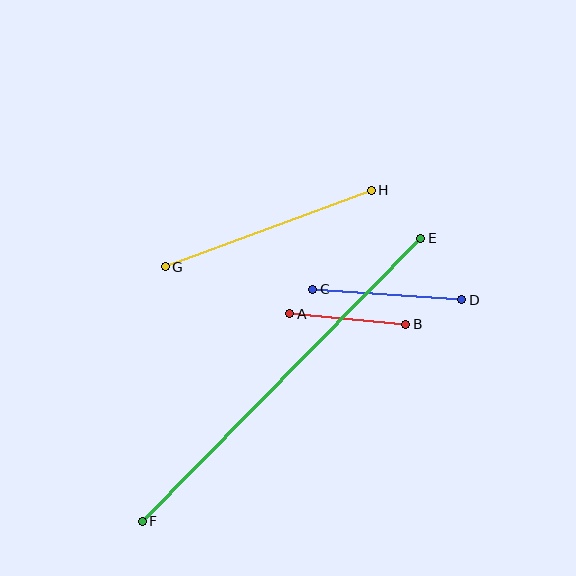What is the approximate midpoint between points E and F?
The midpoint is at approximately (281, 380) pixels.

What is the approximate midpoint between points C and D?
The midpoint is at approximately (387, 295) pixels.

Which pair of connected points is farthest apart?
Points E and F are farthest apart.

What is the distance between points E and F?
The distance is approximately 397 pixels.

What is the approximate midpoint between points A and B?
The midpoint is at approximately (348, 319) pixels.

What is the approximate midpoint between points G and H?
The midpoint is at approximately (268, 229) pixels.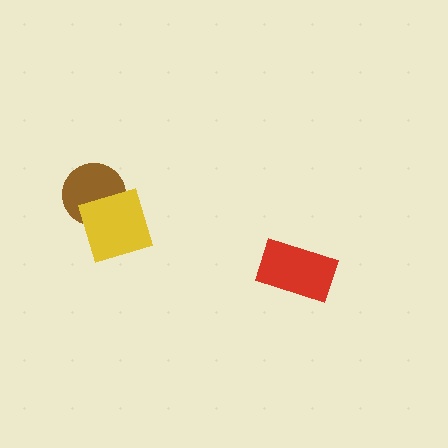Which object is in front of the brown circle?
The yellow diamond is in front of the brown circle.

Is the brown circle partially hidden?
Yes, it is partially covered by another shape.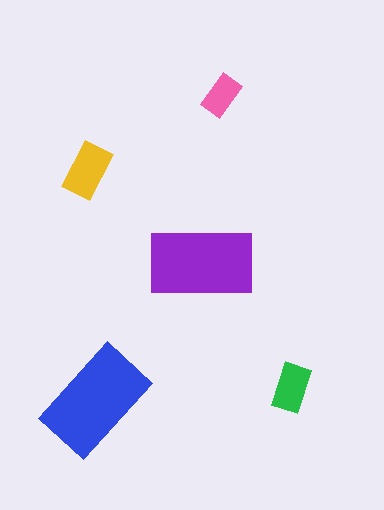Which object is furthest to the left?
The yellow rectangle is leftmost.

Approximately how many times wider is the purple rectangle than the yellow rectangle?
About 2 times wider.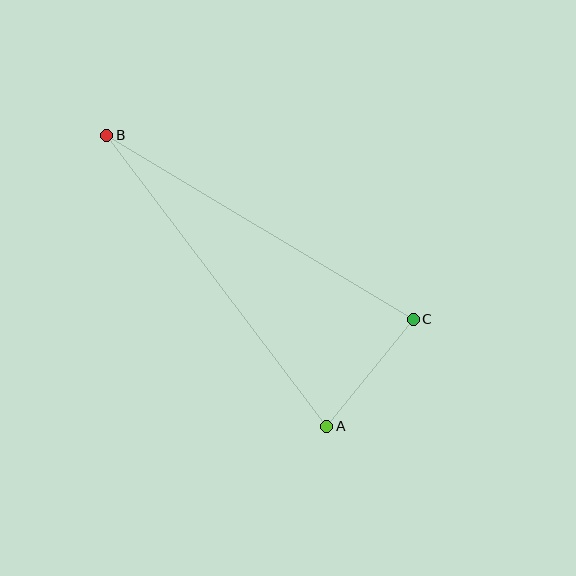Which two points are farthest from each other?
Points A and B are farthest from each other.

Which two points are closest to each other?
Points A and C are closest to each other.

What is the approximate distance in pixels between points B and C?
The distance between B and C is approximately 357 pixels.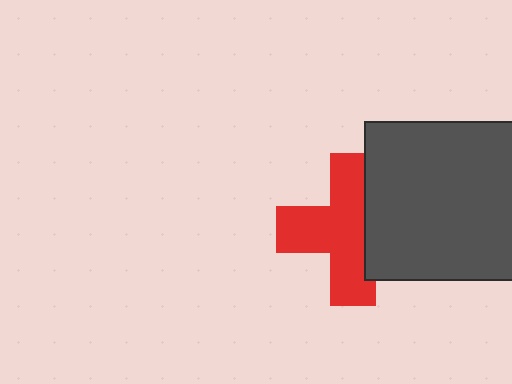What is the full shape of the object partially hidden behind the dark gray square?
The partially hidden object is a red cross.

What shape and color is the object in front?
The object in front is a dark gray square.